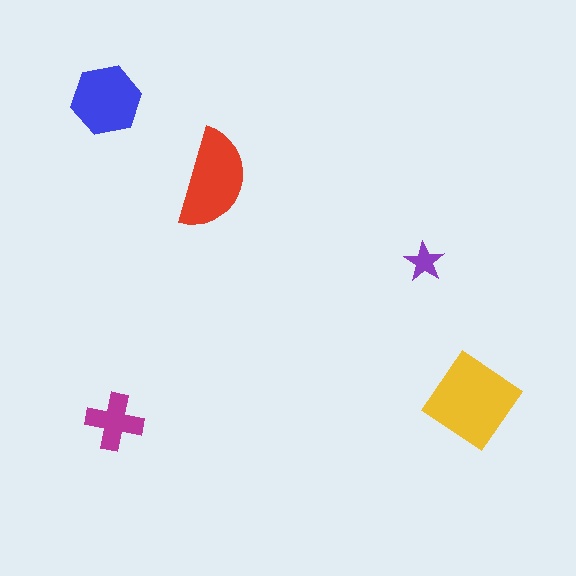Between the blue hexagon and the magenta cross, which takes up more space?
The blue hexagon.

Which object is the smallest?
The purple star.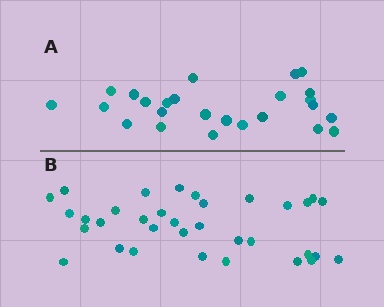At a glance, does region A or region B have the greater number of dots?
Region B (the bottom region) has more dots.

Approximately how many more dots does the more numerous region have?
Region B has roughly 8 or so more dots than region A.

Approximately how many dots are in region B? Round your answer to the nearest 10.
About 30 dots. (The exact count is 34, which rounds to 30.)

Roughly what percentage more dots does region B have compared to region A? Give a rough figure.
About 35% more.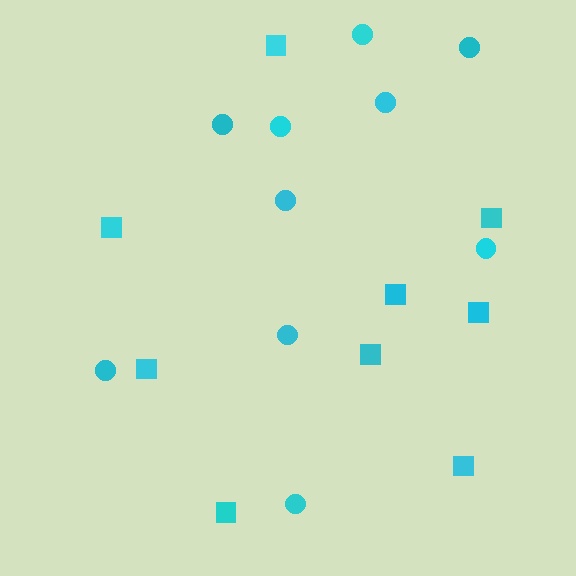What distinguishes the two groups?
There are 2 groups: one group of circles (10) and one group of squares (9).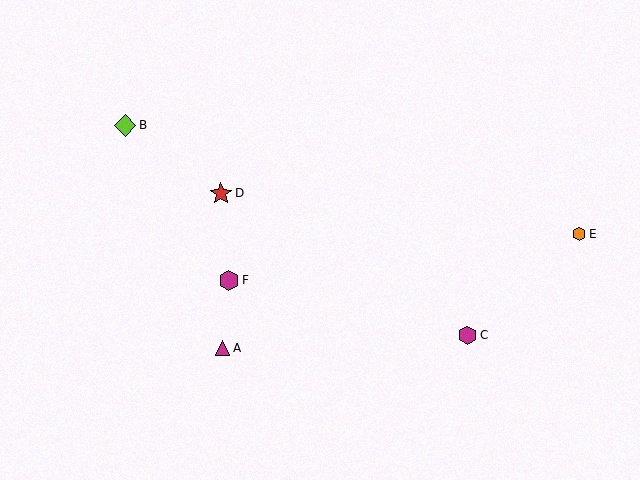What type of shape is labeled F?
Shape F is a magenta hexagon.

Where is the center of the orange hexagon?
The center of the orange hexagon is at (579, 234).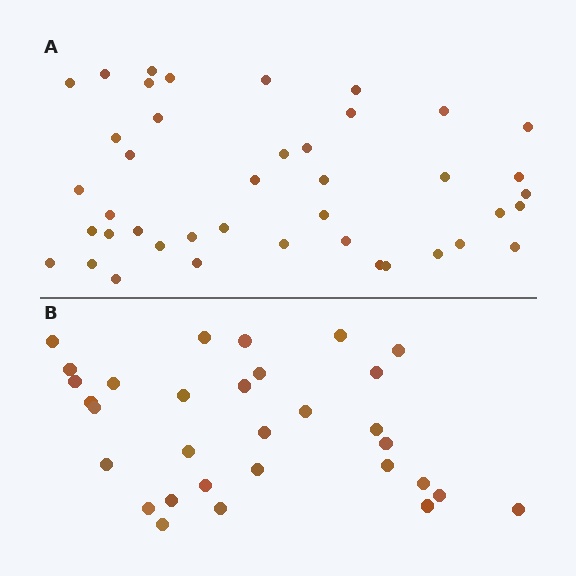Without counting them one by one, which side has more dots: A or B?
Region A (the top region) has more dots.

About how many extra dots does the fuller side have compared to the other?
Region A has roughly 12 or so more dots than region B.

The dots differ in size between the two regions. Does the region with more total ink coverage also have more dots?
No. Region B has more total ink coverage because its dots are larger, but region A actually contains more individual dots. Total area can be misleading — the number of items is what matters here.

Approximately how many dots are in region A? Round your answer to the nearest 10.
About 40 dots. (The exact count is 42, which rounds to 40.)